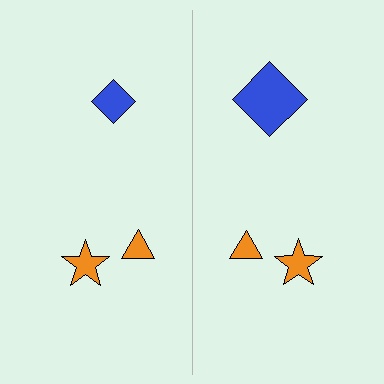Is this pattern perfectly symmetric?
No, the pattern is not perfectly symmetric. The blue diamond on the right side has a different size than its mirror counterpart.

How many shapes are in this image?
There are 6 shapes in this image.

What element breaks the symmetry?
The blue diamond on the right side has a different size than its mirror counterpart.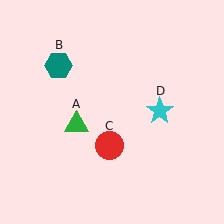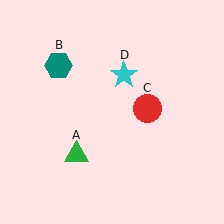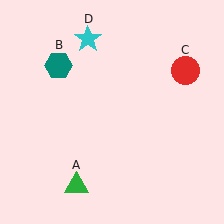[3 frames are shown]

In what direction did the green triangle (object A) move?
The green triangle (object A) moved down.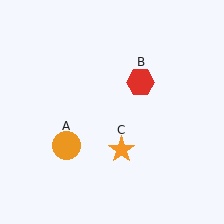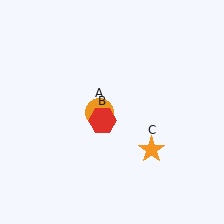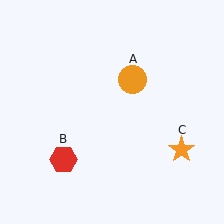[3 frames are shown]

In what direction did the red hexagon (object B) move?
The red hexagon (object B) moved down and to the left.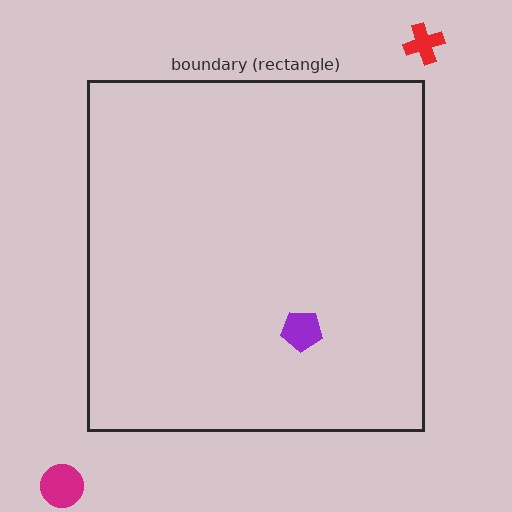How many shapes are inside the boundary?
1 inside, 2 outside.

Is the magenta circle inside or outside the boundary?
Outside.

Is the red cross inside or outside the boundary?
Outside.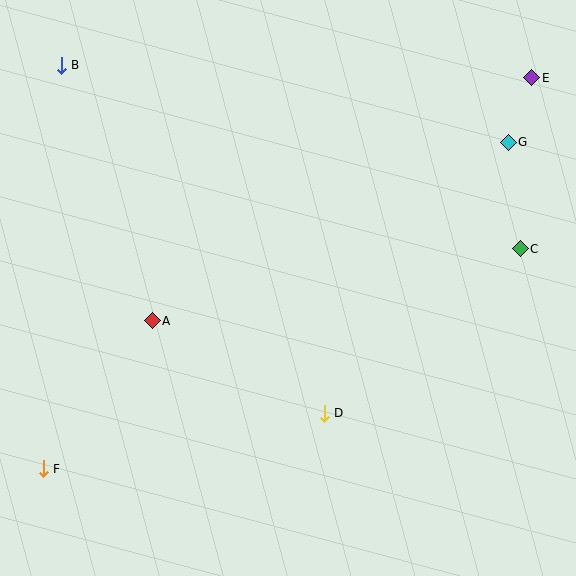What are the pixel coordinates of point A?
Point A is at (152, 321).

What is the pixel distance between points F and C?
The distance between F and C is 525 pixels.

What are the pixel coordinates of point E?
Point E is at (532, 78).